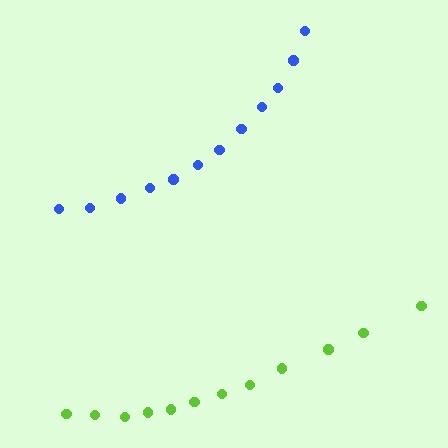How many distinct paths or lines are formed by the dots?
There are 2 distinct paths.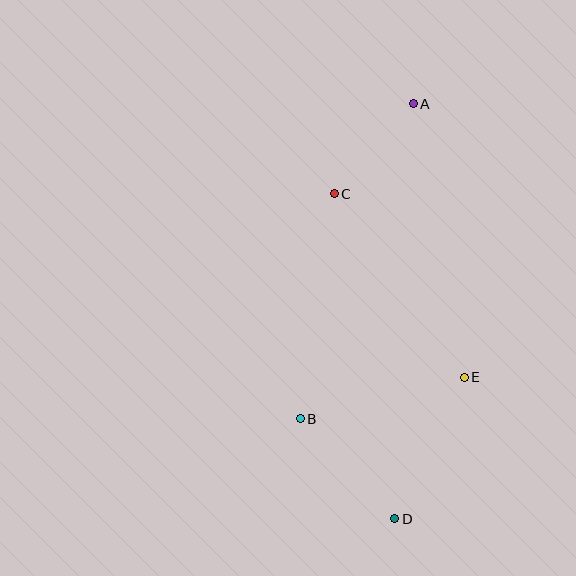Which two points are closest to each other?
Points A and C are closest to each other.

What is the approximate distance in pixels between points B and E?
The distance between B and E is approximately 170 pixels.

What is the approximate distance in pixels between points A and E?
The distance between A and E is approximately 278 pixels.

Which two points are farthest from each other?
Points A and D are farthest from each other.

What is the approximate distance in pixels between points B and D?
The distance between B and D is approximately 138 pixels.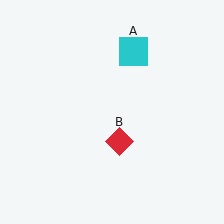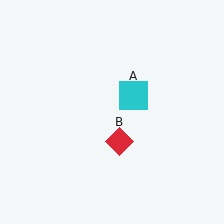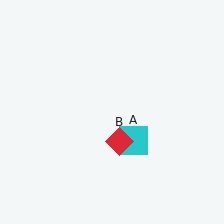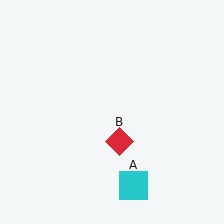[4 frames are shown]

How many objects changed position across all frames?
1 object changed position: cyan square (object A).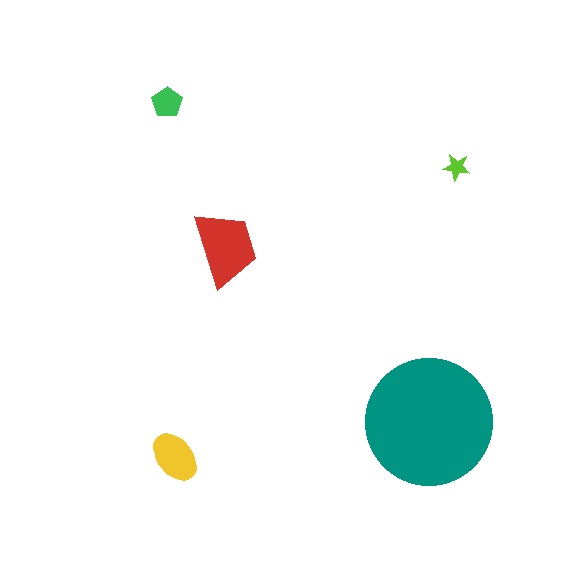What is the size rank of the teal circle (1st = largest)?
1st.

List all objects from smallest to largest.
The lime star, the green pentagon, the yellow ellipse, the red trapezoid, the teal circle.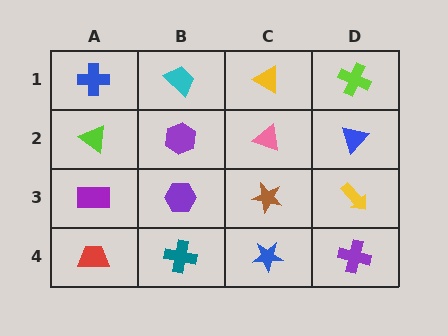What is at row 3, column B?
A purple hexagon.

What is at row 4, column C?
A blue star.